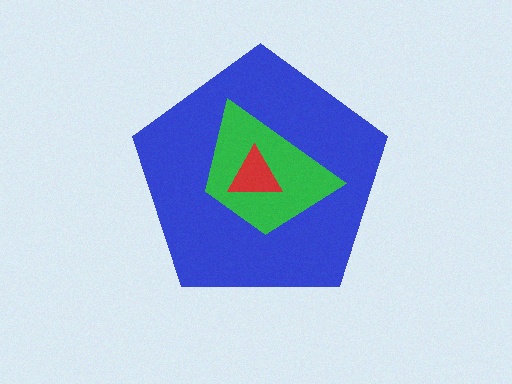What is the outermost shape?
The blue pentagon.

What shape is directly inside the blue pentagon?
The green trapezoid.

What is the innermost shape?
The red triangle.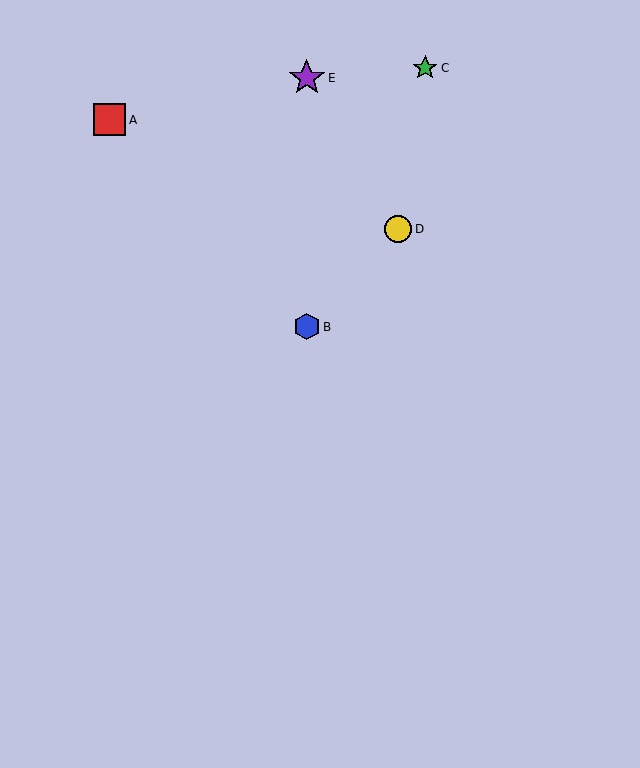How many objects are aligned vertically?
2 objects (B, E) are aligned vertically.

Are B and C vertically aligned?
No, B is at x≈307 and C is at x≈425.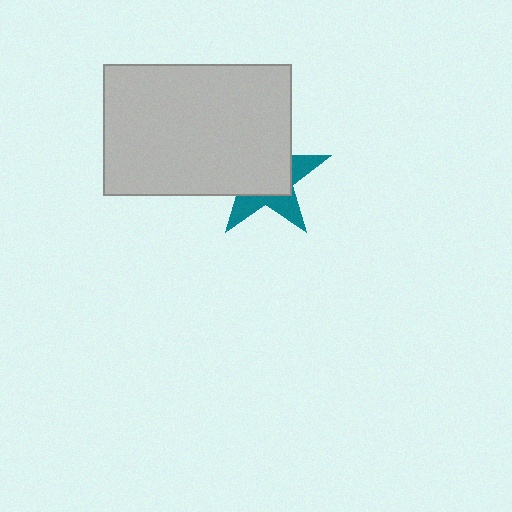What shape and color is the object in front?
The object in front is a light gray rectangle.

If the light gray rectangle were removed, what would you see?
You would see the complete teal star.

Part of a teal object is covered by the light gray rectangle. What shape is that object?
It is a star.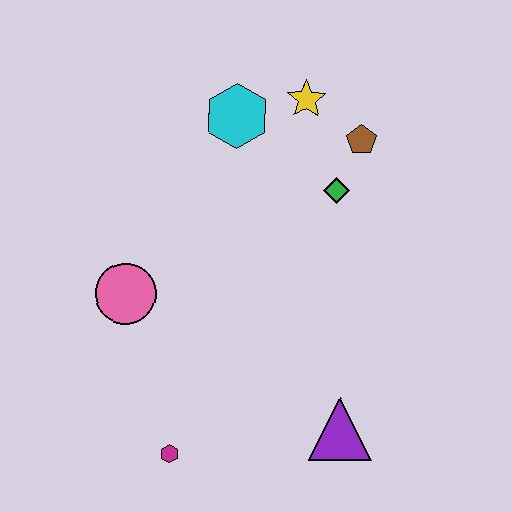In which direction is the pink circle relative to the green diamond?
The pink circle is to the left of the green diamond.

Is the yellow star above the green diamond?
Yes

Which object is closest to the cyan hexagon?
The yellow star is closest to the cyan hexagon.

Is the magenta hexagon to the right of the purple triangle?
No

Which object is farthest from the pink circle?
The brown pentagon is farthest from the pink circle.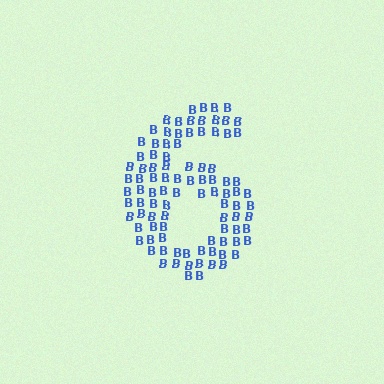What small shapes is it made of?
It is made of small letter B's.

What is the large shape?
The large shape is the digit 6.